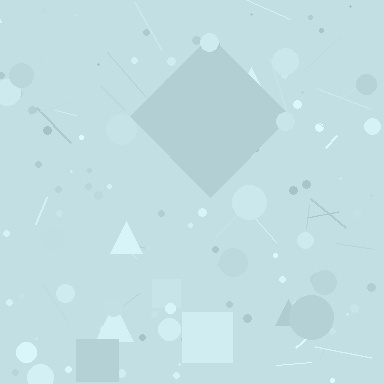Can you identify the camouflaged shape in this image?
The camouflaged shape is a diamond.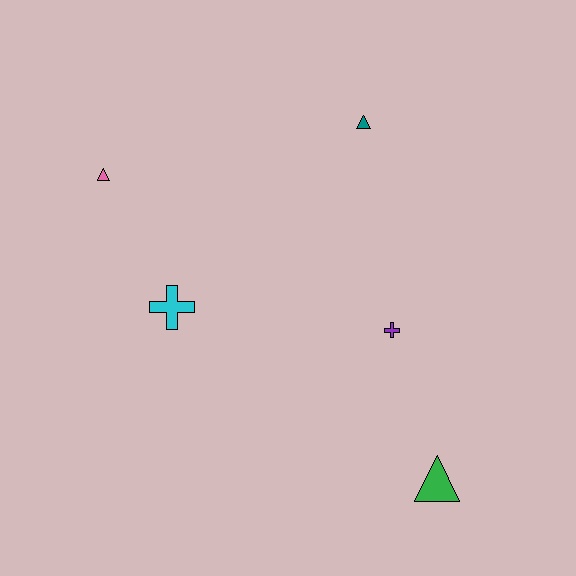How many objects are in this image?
There are 5 objects.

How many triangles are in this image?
There are 3 triangles.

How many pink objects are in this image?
There is 1 pink object.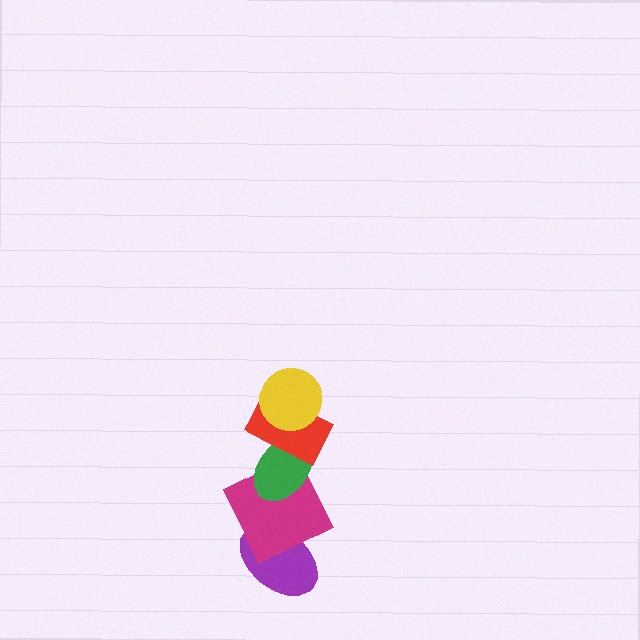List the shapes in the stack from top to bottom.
From top to bottom: the yellow circle, the red rectangle, the green ellipse, the magenta square, the purple ellipse.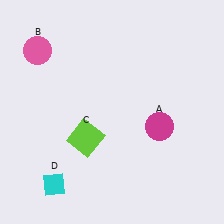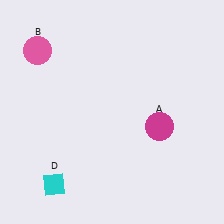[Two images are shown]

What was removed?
The lime square (C) was removed in Image 2.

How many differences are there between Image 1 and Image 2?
There is 1 difference between the two images.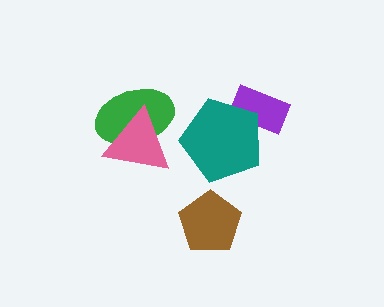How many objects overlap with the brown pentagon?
0 objects overlap with the brown pentagon.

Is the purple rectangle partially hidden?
Yes, it is partially covered by another shape.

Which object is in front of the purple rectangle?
The teal pentagon is in front of the purple rectangle.